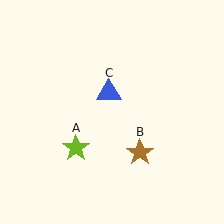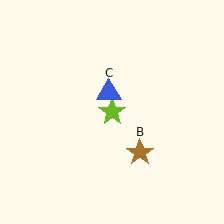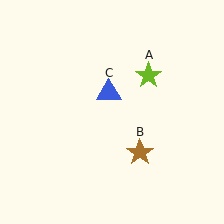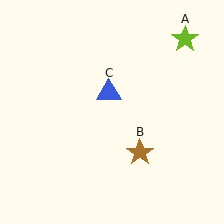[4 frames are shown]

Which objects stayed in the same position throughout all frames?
Brown star (object B) and blue triangle (object C) remained stationary.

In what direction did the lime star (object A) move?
The lime star (object A) moved up and to the right.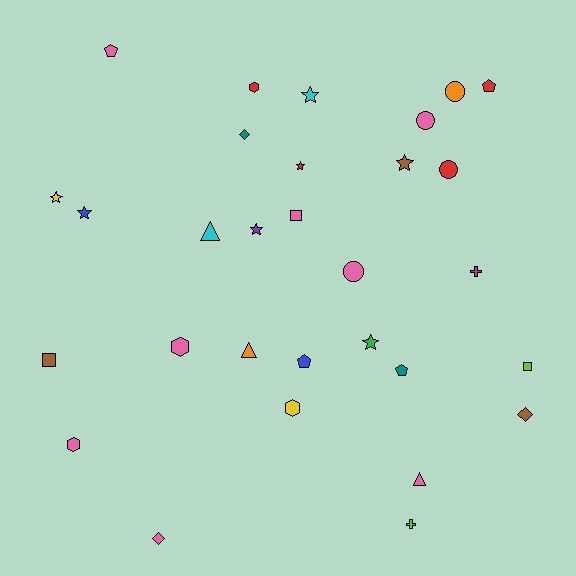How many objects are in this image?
There are 30 objects.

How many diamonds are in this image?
There are 3 diamonds.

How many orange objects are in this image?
There are 2 orange objects.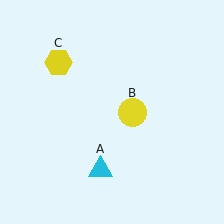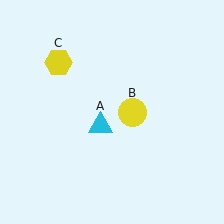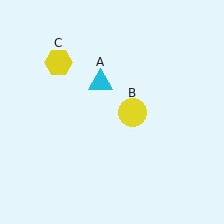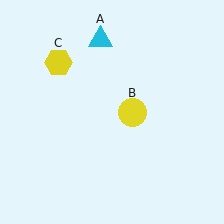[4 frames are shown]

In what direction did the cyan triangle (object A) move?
The cyan triangle (object A) moved up.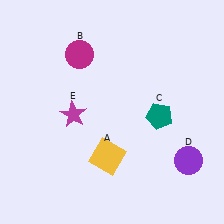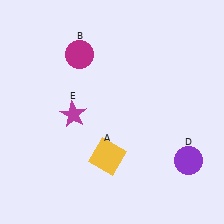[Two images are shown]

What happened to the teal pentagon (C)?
The teal pentagon (C) was removed in Image 2. It was in the bottom-right area of Image 1.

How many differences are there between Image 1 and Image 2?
There is 1 difference between the two images.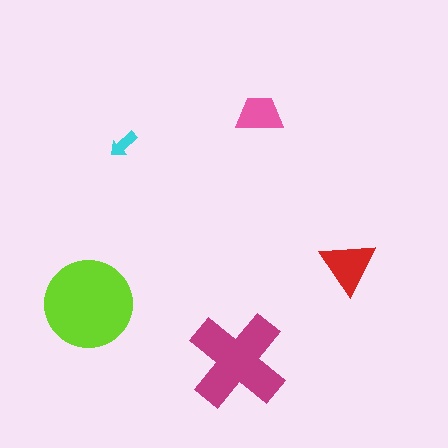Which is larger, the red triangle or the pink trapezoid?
The red triangle.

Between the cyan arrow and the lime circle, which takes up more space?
The lime circle.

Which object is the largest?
The lime circle.